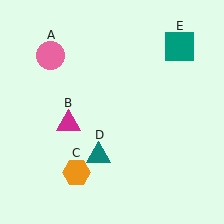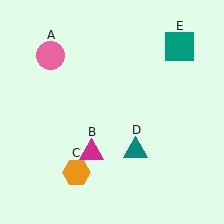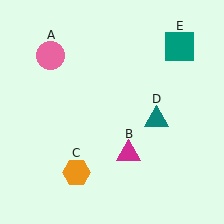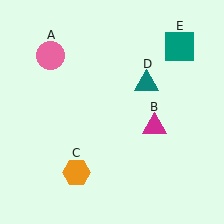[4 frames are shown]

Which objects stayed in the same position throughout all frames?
Pink circle (object A) and orange hexagon (object C) and teal square (object E) remained stationary.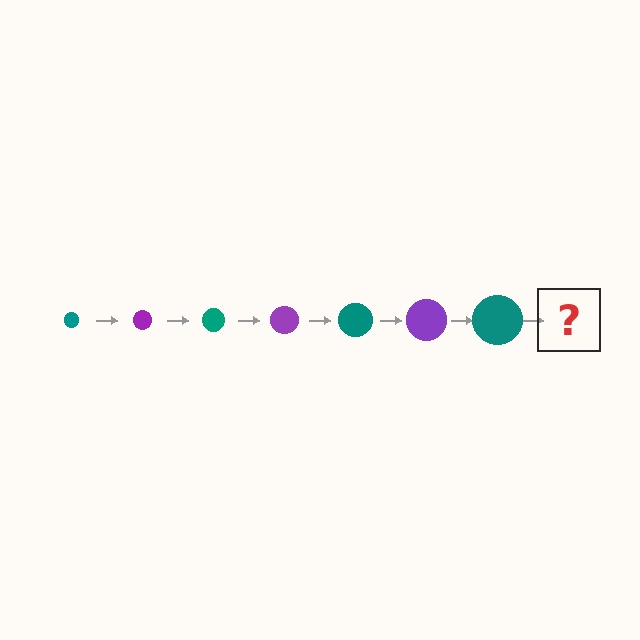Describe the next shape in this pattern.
It should be a purple circle, larger than the previous one.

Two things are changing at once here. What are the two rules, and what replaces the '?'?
The two rules are that the circle grows larger each step and the color cycles through teal and purple. The '?' should be a purple circle, larger than the previous one.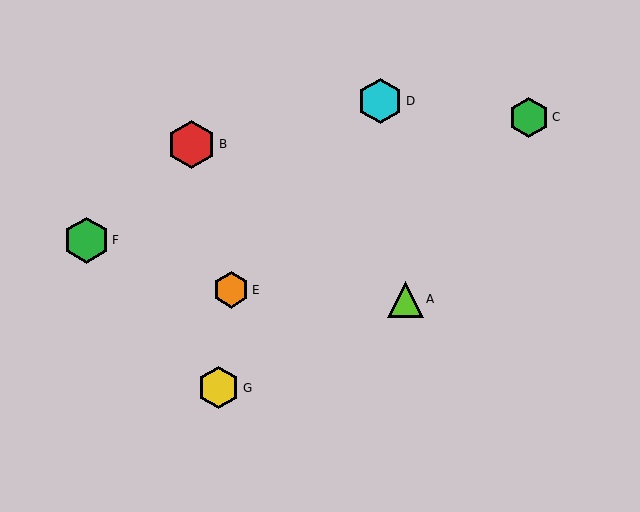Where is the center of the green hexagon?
The center of the green hexagon is at (86, 240).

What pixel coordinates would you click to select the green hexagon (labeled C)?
Click at (529, 117) to select the green hexagon C.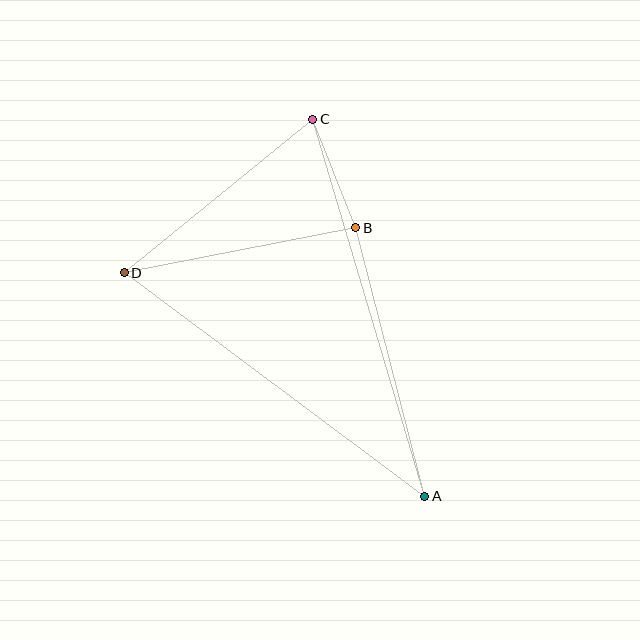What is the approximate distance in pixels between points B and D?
The distance between B and D is approximately 236 pixels.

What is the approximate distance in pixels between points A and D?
The distance between A and D is approximately 374 pixels.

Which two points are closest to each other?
Points B and C are closest to each other.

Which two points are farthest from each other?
Points A and C are farthest from each other.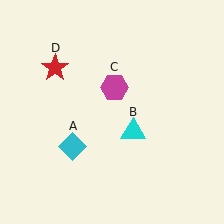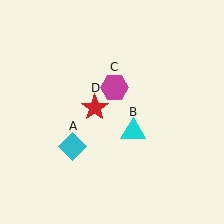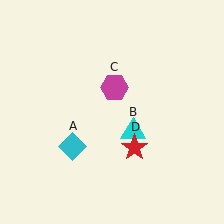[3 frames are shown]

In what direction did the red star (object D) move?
The red star (object D) moved down and to the right.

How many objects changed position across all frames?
1 object changed position: red star (object D).